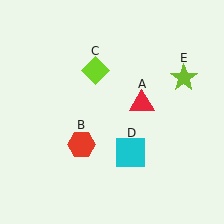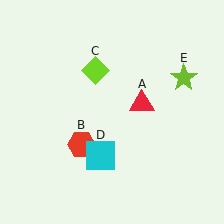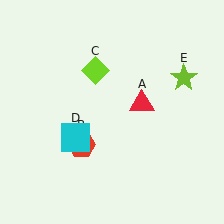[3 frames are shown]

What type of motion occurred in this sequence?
The cyan square (object D) rotated clockwise around the center of the scene.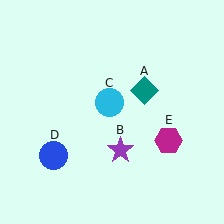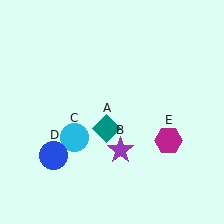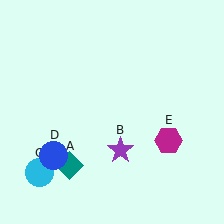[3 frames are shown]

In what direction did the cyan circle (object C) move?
The cyan circle (object C) moved down and to the left.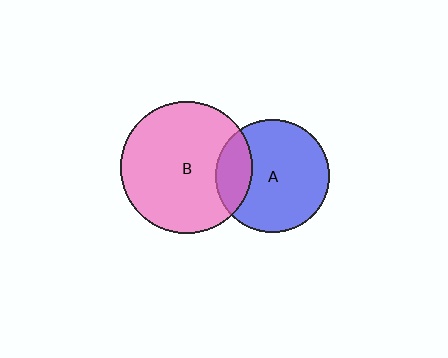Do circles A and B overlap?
Yes.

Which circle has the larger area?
Circle B (pink).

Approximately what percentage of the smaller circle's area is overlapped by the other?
Approximately 20%.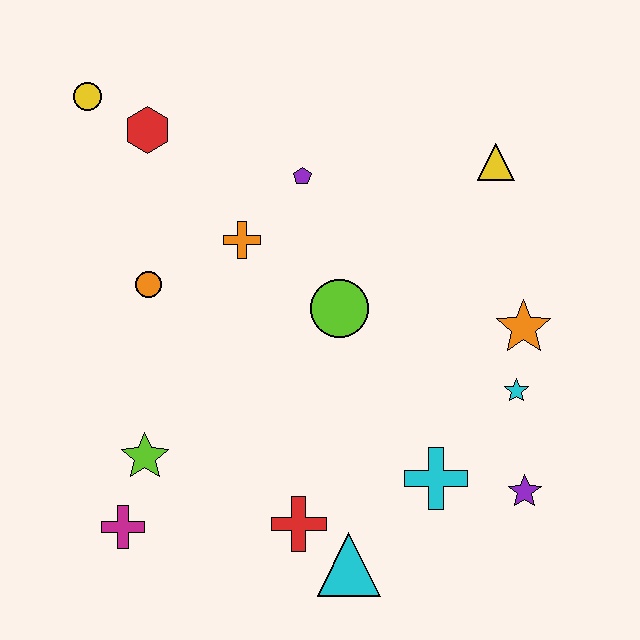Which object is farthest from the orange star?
The yellow circle is farthest from the orange star.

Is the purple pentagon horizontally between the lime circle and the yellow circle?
Yes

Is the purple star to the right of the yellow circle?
Yes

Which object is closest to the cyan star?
The orange star is closest to the cyan star.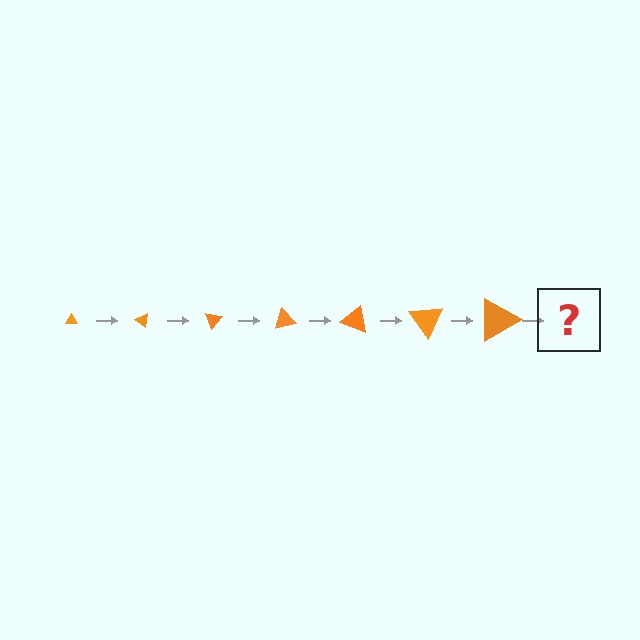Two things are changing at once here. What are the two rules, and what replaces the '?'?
The two rules are that the triangle grows larger each step and it rotates 35 degrees each step. The '?' should be a triangle, larger than the previous one and rotated 245 degrees from the start.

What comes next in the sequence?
The next element should be a triangle, larger than the previous one and rotated 245 degrees from the start.